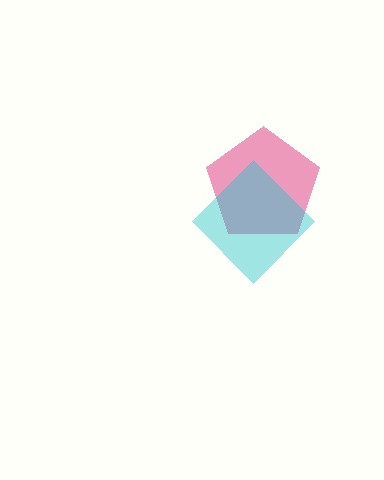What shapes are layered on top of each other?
The layered shapes are: a pink pentagon, a cyan diamond.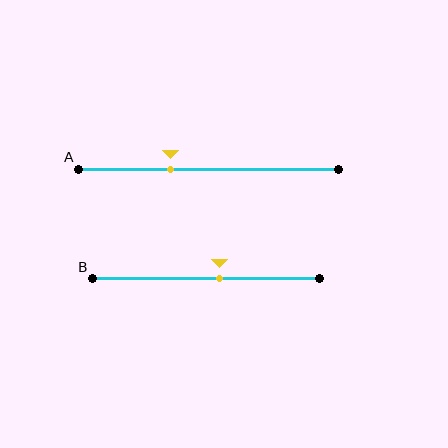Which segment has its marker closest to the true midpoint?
Segment B has its marker closest to the true midpoint.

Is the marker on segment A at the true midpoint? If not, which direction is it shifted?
No, the marker on segment A is shifted to the left by about 15% of the segment length.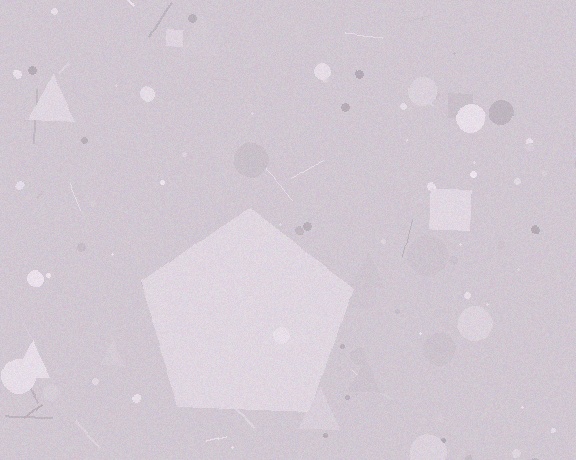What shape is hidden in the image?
A pentagon is hidden in the image.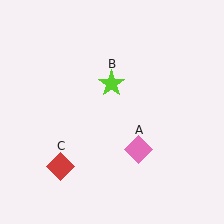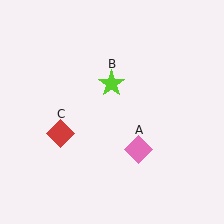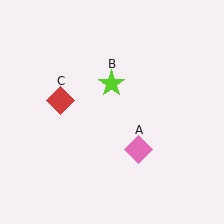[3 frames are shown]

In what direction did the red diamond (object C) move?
The red diamond (object C) moved up.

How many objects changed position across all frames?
1 object changed position: red diamond (object C).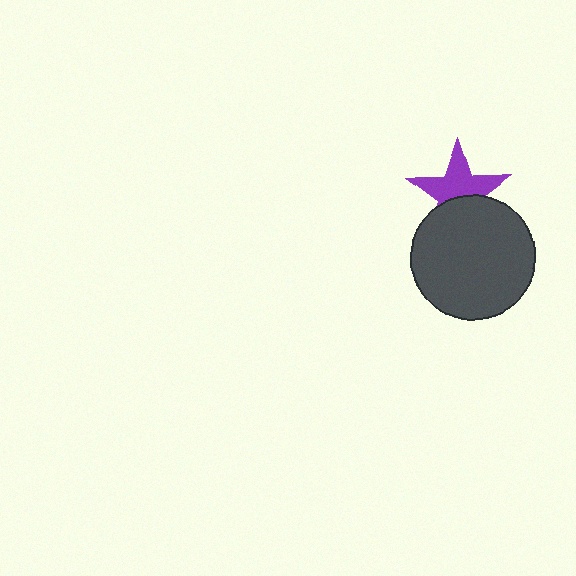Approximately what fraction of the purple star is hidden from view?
Roughly 39% of the purple star is hidden behind the dark gray circle.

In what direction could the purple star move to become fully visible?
The purple star could move up. That would shift it out from behind the dark gray circle entirely.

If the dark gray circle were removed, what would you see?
You would see the complete purple star.